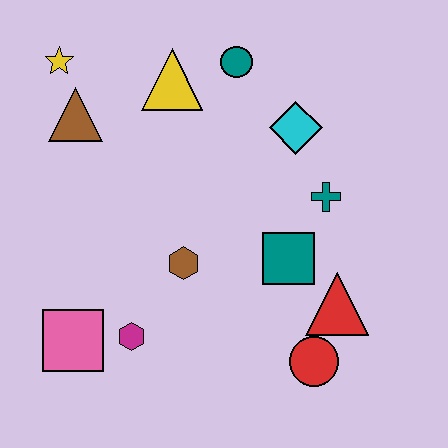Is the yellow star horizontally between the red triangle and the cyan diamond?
No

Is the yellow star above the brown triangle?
Yes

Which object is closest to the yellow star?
The brown triangle is closest to the yellow star.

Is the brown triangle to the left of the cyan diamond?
Yes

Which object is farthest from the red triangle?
The yellow star is farthest from the red triangle.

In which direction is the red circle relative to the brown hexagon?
The red circle is to the right of the brown hexagon.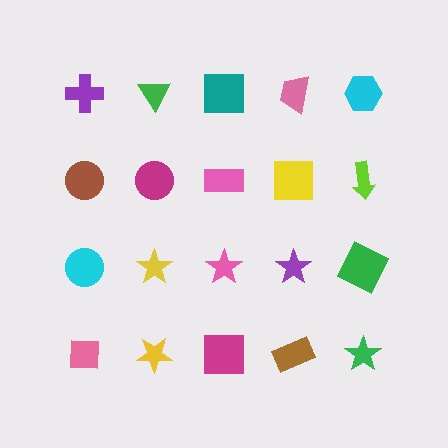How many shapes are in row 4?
5 shapes.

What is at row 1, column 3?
A teal square.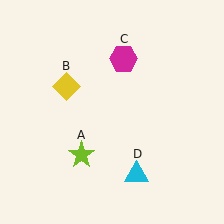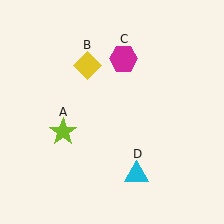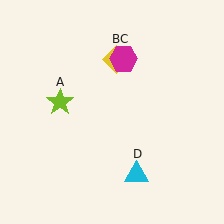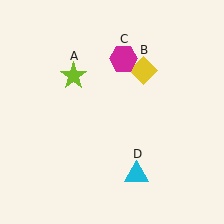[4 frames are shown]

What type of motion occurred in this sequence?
The lime star (object A), yellow diamond (object B) rotated clockwise around the center of the scene.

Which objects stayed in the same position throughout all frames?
Magenta hexagon (object C) and cyan triangle (object D) remained stationary.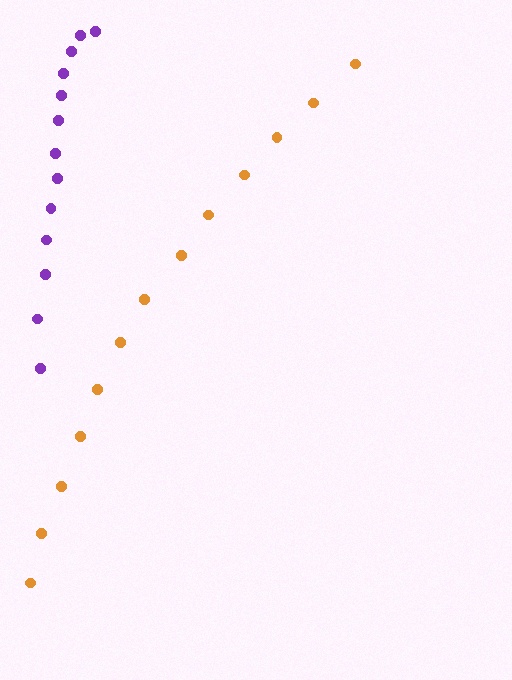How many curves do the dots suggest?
There are 2 distinct paths.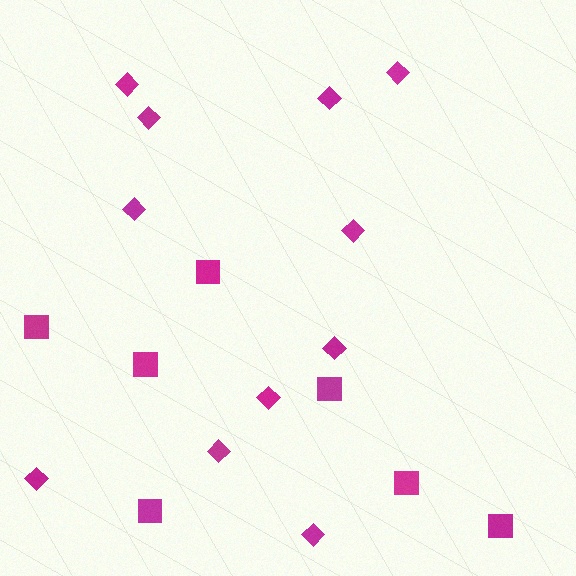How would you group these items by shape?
There are 2 groups: one group of diamonds (11) and one group of squares (7).